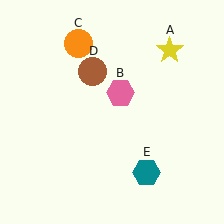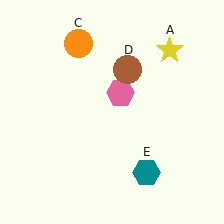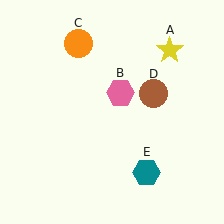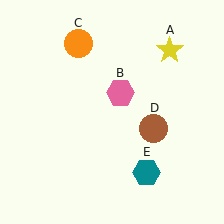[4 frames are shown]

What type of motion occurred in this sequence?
The brown circle (object D) rotated clockwise around the center of the scene.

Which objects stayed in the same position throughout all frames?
Yellow star (object A) and pink hexagon (object B) and orange circle (object C) and teal hexagon (object E) remained stationary.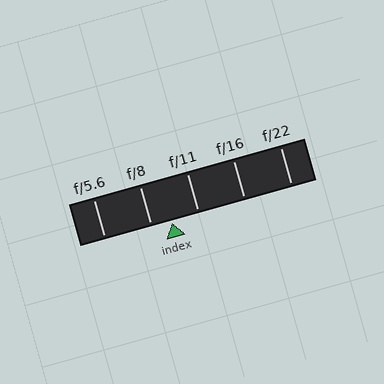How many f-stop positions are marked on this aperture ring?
There are 5 f-stop positions marked.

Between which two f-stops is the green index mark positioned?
The index mark is between f/8 and f/11.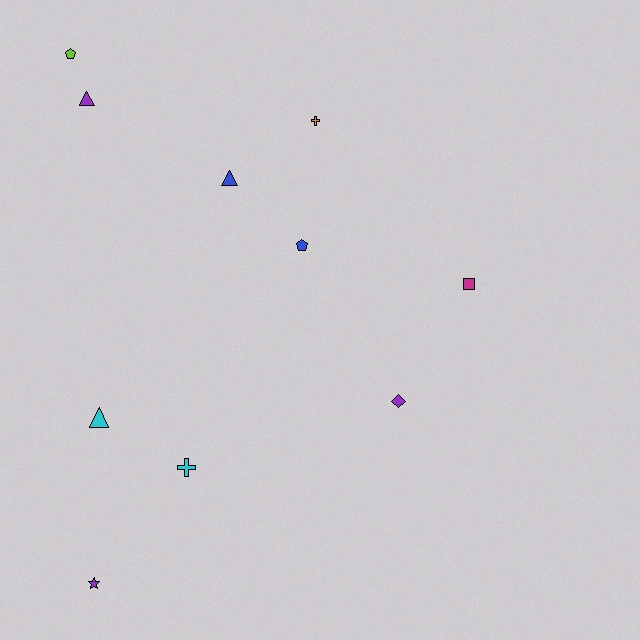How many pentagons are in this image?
There are 2 pentagons.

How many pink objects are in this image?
There are no pink objects.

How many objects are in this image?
There are 10 objects.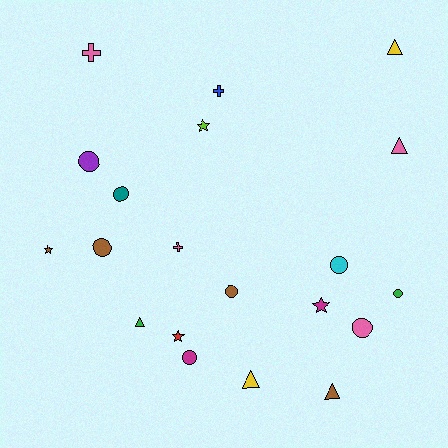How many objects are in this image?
There are 20 objects.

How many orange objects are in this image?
There are no orange objects.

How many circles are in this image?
There are 8 circles.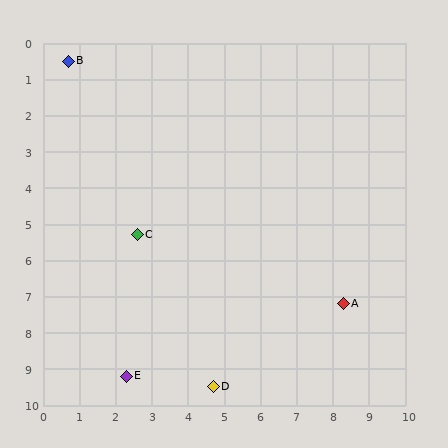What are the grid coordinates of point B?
Point B is at approximately (0.7, 0.5).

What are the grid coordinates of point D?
Point D is at approximately (4.7, 9.5).